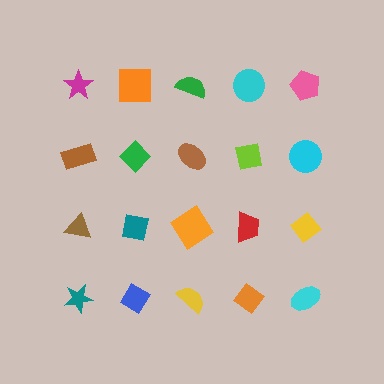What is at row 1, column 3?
A green semicircle.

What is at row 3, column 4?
A red trapezoid.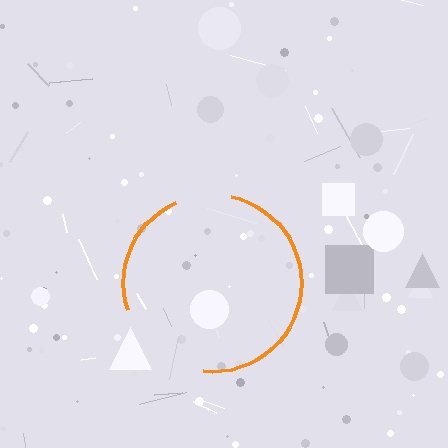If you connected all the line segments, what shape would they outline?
They would outline a circle.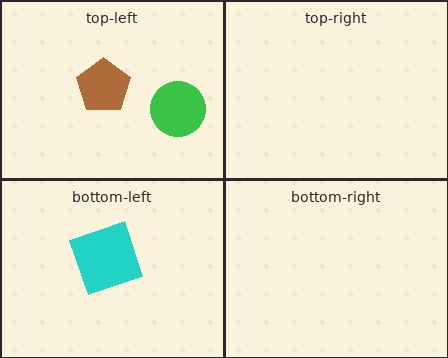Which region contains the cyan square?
The bottom-left region.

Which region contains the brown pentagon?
The top-left region.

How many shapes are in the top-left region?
2.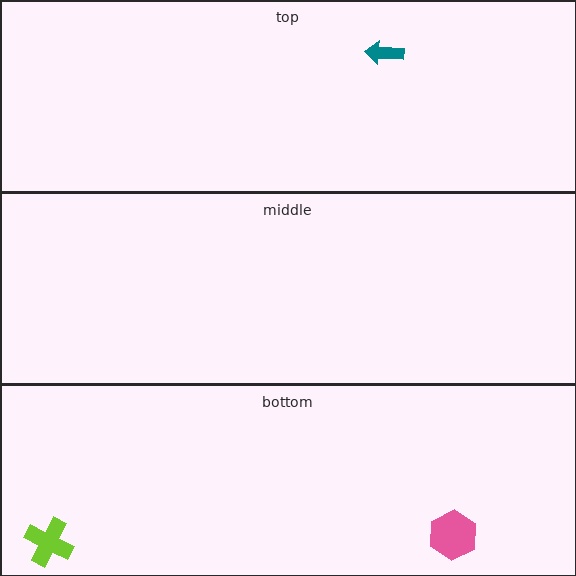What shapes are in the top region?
The teal arrow.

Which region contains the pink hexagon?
The bottom region.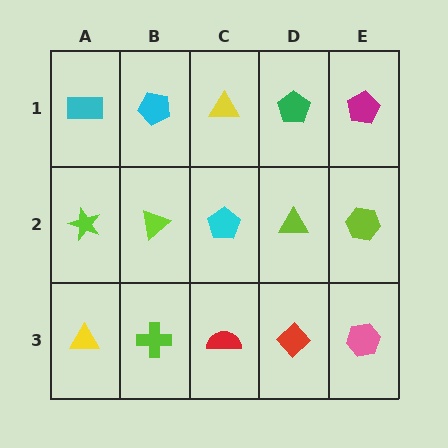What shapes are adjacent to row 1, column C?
A cyan pentagon (row 2, column C), a cyan pentagon (row 1, column B), a green pentagon (row 1, column D).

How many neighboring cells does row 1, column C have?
3.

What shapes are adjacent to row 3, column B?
A lime triangle (row 2, column B), a yellow triangle (row 3, column A), a red semicircle (row 3, column C).